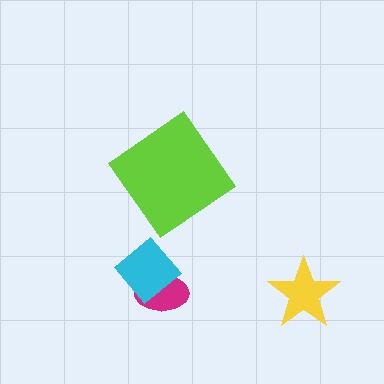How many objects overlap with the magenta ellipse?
1 object overlaps with the magenta ellipse.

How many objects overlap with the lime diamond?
0 objects overlap with the lime diamond.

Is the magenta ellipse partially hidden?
Yes, it is partially covered by another shape.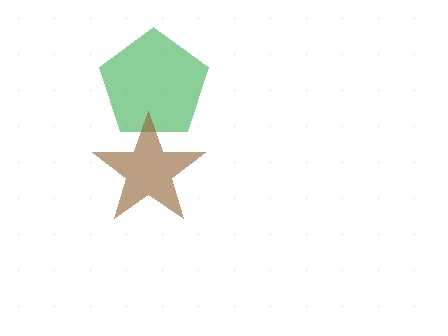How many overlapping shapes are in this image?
There are 2 overlapping shapes in the image.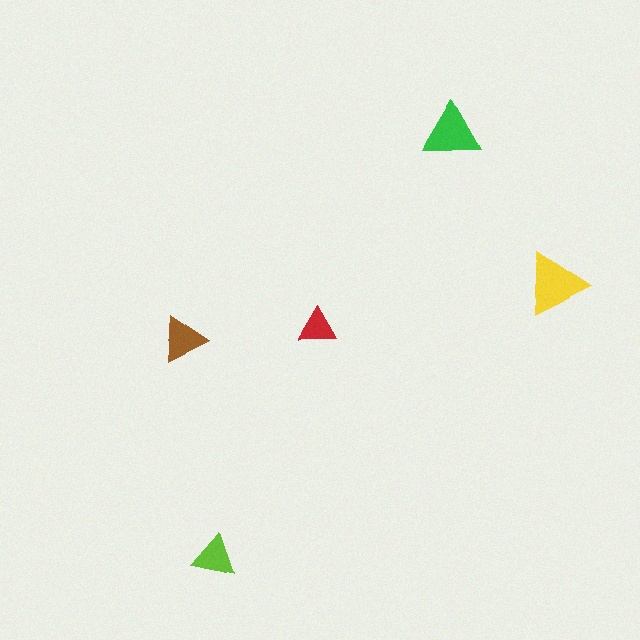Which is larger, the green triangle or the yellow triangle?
The yellow one.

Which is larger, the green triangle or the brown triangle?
The green one.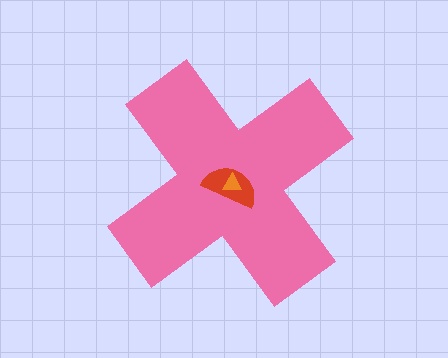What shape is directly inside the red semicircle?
The orange triangle.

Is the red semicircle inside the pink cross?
Yes.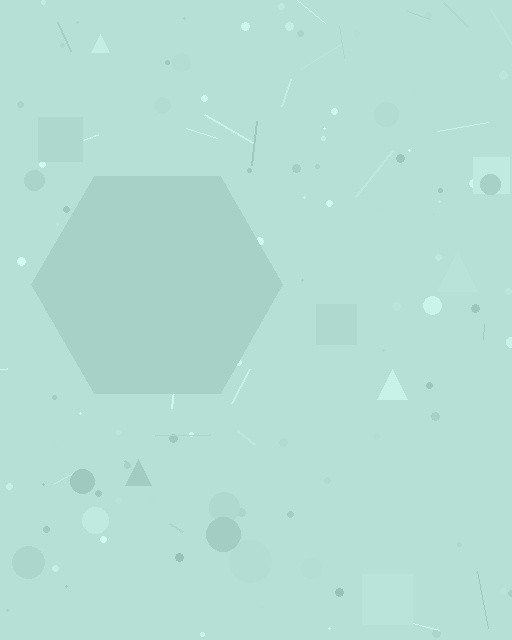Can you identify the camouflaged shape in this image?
The camouflaged shape is a hexagon.